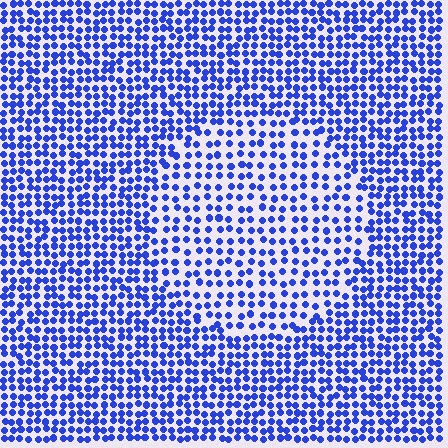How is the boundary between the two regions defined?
The boundary is defined by a change in element density (approximately 1.6x ratio). All elements are the same color, size, and shape.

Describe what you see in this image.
The image contains small blue elements arranged at two different densities. A circle-shaped region is visible where the elements are less densely packed than the surrounding area.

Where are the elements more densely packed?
The elements are more densely packed outside the circle boundary.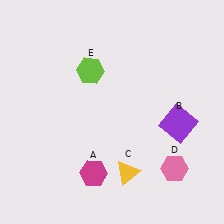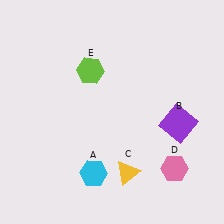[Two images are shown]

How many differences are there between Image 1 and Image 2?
There is 1 difference between the two images.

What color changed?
The hexagon (A) changed from magenta in Image 1 to cyan in Image 2.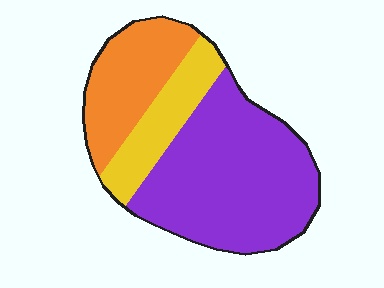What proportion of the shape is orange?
Orange takes up about one quarter (1/4) of the shape.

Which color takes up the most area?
Purple, at roughly 55%.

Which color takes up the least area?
Yellow, at roughly 20%.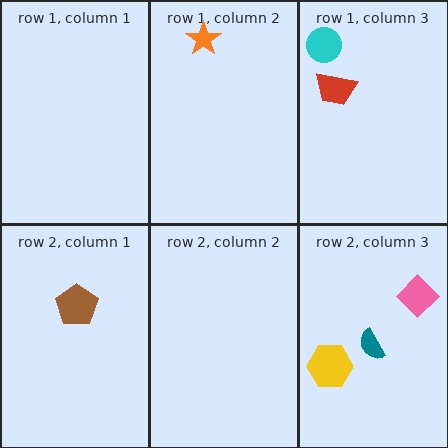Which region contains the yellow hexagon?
The row 2, column 3 region.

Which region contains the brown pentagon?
The row 2, column 1 region.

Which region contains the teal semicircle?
The row 2, column 3 region.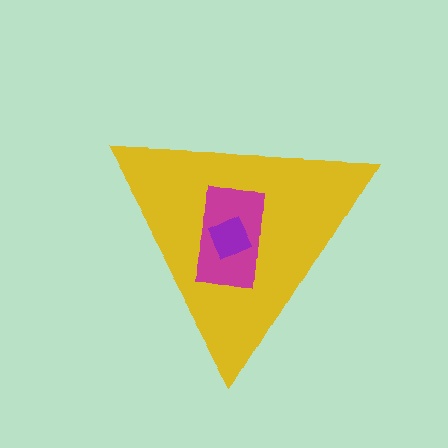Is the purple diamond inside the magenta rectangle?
Yes.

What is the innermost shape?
The purple diamond.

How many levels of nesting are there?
3.